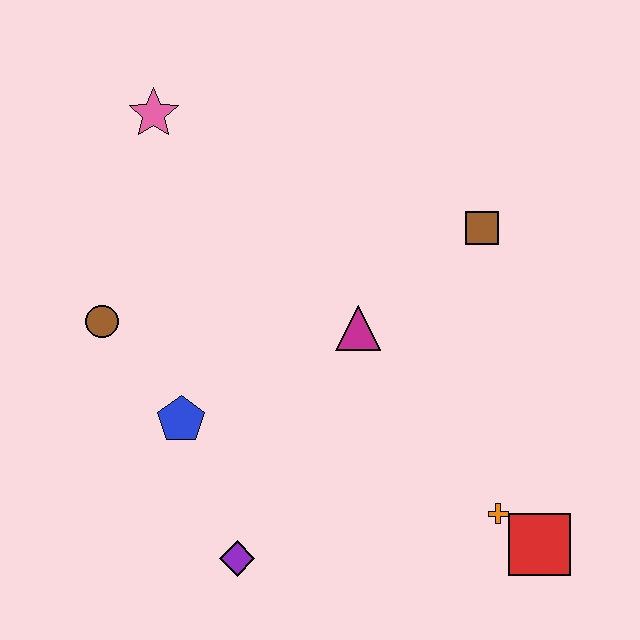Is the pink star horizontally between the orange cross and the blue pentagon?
No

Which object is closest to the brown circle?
The blue pentagon is closest to the brown circle.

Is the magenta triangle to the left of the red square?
Yes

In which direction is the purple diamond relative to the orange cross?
The purple diamond is to the left of the orange cross.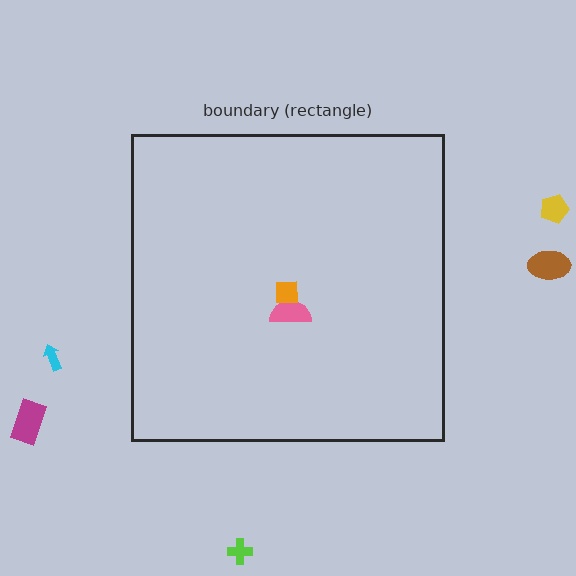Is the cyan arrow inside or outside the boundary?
Outside.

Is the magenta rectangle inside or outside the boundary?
Outside.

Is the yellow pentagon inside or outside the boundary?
Outside.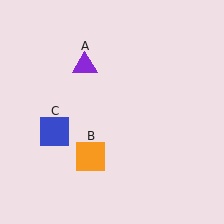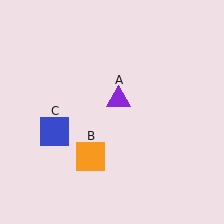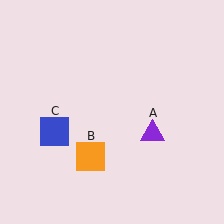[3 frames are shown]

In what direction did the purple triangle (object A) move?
The purple triangle (object A) moved down and to the right.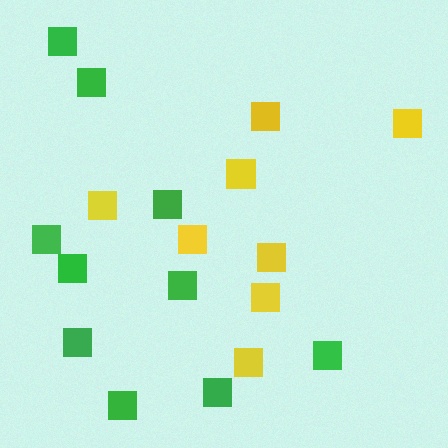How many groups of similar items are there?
There are 2 groups: one group of yellow squares (8) and one group of green squares (10).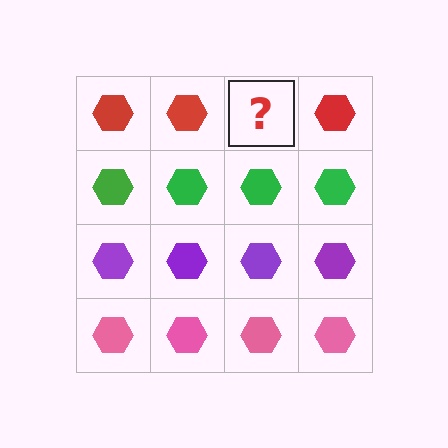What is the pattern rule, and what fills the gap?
The rule is that each row has a consistent color. The gap should be filled with a red hexagon.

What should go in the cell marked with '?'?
The missing cell should contain a red hexagon.